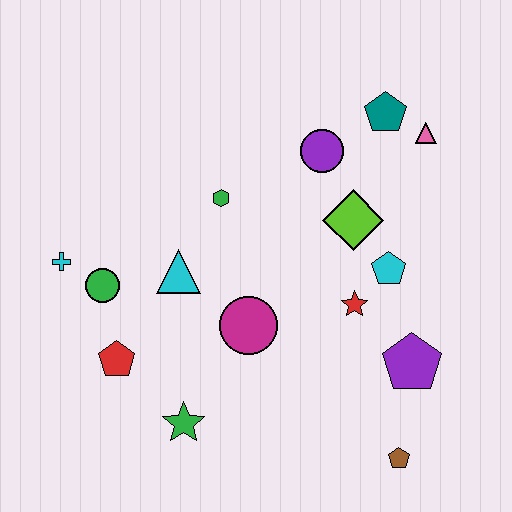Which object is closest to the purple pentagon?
The red star is closest to the purple pentagon.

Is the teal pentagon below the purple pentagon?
No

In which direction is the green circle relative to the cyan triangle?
The green circle is to the left of the cyan triangle.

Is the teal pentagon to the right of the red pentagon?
Yes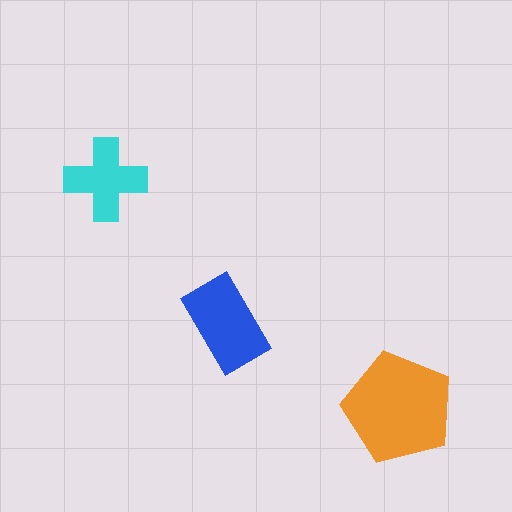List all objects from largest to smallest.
The orange pentagon, the blue rectangle, the cyan cross.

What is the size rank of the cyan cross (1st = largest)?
3rd.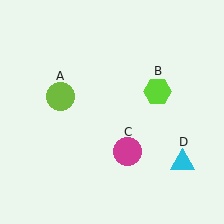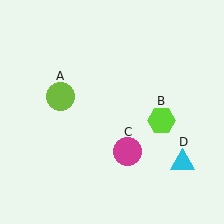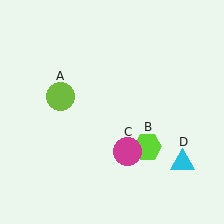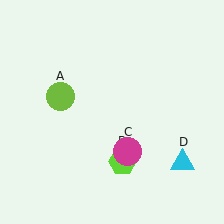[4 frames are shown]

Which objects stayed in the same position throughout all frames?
Lime circle (object A) and magenta circle (object C) and cyan triangle (object D) remained stationary.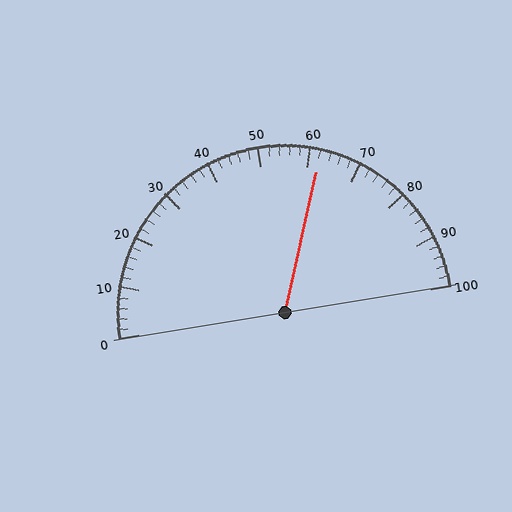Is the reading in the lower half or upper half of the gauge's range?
The reading is in the upper half of the range (0 to 100).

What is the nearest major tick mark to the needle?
The nearest major tick mark is 60.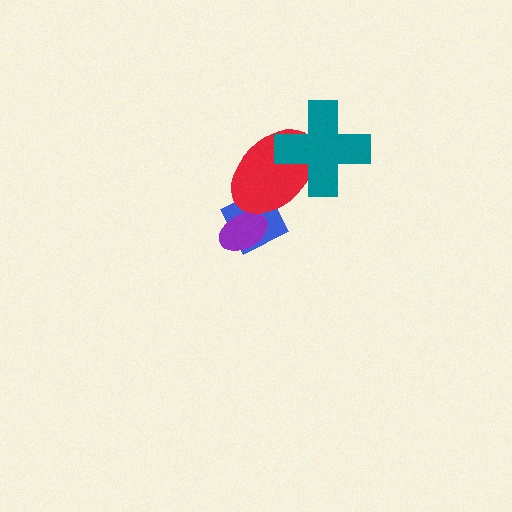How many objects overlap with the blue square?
2 objects overlap with the blue square.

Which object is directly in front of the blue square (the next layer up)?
The purple ellipse is directly in front of the blue square.